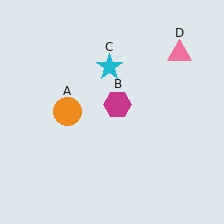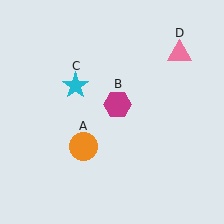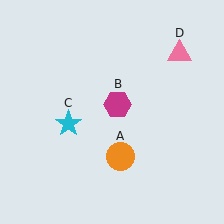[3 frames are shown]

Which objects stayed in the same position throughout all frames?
Magenta hexagon (object B) and pink triangle (object D) remained stationary.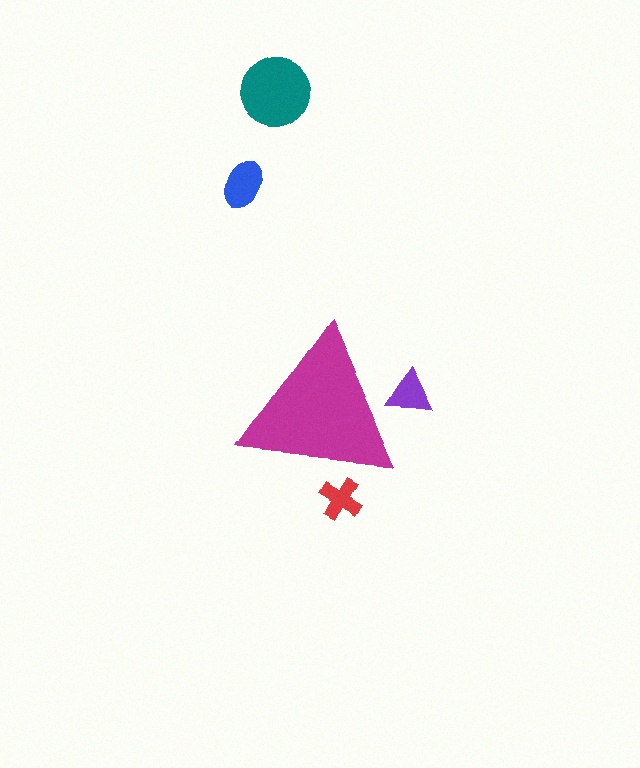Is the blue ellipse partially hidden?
No, the blue ellipse is fully visible.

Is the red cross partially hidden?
Yes, the red cross is partially hidden behind the magenta triangle.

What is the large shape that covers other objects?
A magenta triangle.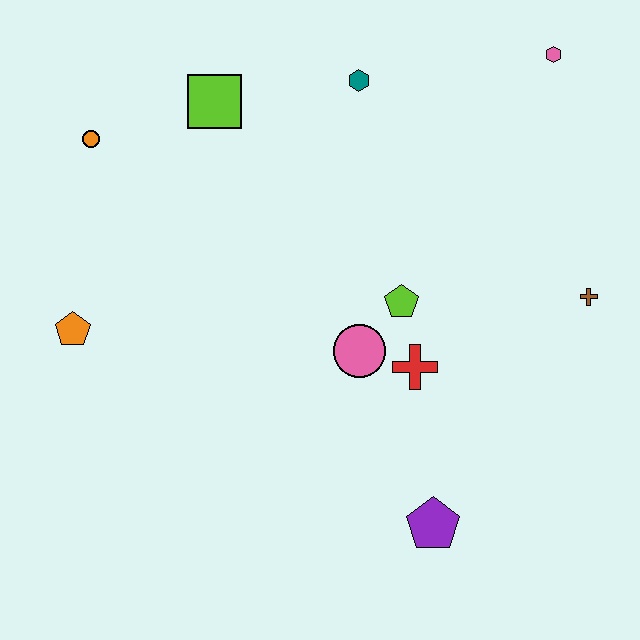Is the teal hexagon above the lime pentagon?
Yes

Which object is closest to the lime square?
The orange circle is closest to the lime square.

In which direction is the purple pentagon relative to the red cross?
The purple pentagon is below the red cross.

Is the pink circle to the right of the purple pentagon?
No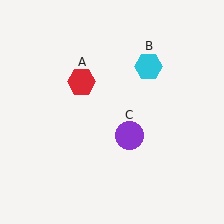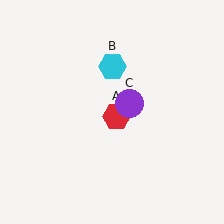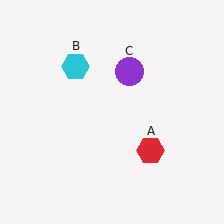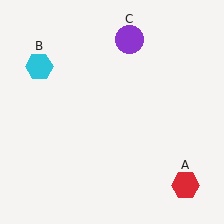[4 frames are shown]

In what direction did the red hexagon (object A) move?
The red hexagon (object A) moved down and to the right.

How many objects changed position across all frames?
3 objects changed position: red hexagon (object A), cyan hexagon (object B), purple circle (object C).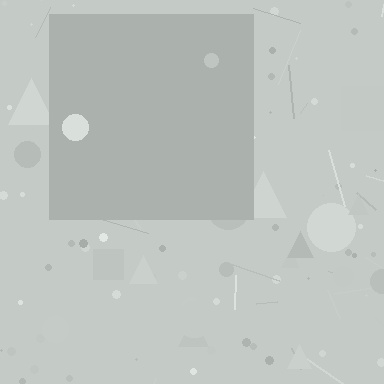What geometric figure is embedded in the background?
A square is embedded in the background.